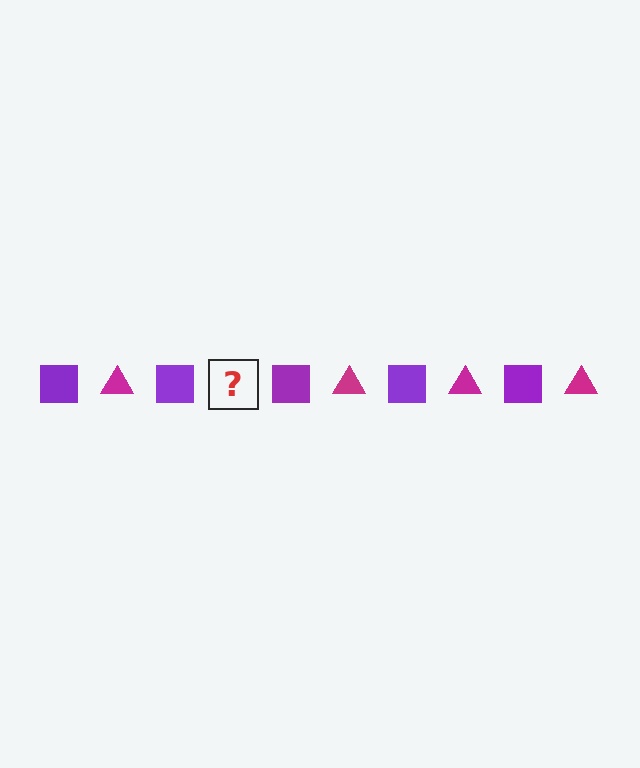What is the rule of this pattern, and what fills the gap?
The rule is that the pattern alternates between purple square and magenta triangle. The gap should be filled with a magenta triangle.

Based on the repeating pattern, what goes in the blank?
The blank should be a magenta triangle.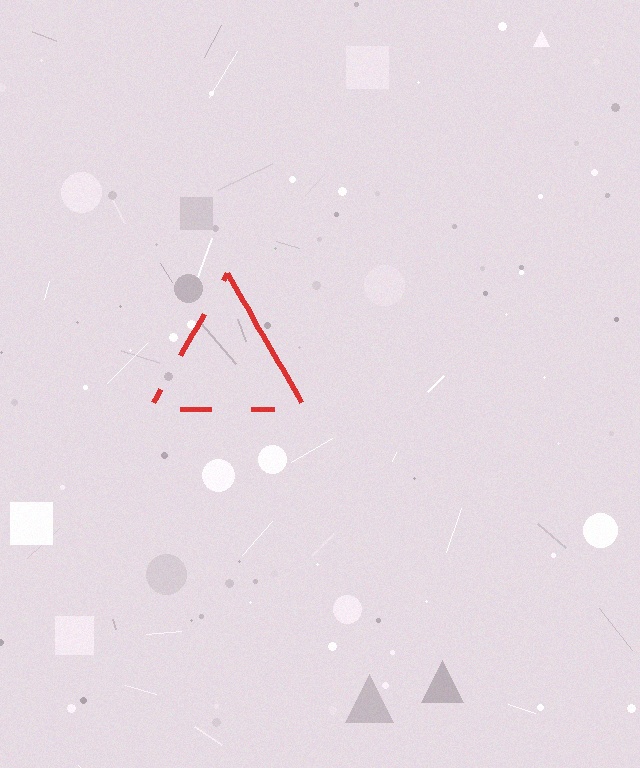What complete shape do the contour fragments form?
The contour fragments form a triangle.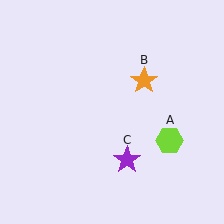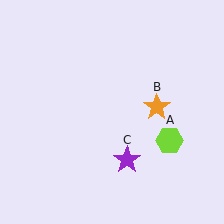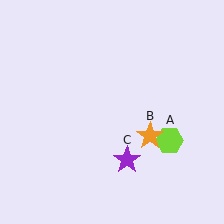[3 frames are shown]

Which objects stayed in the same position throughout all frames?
Lime hexagon (object A) and purple star (object C) remained stationary.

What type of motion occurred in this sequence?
The orange star (object B) rotated clockwise around the center of the scene.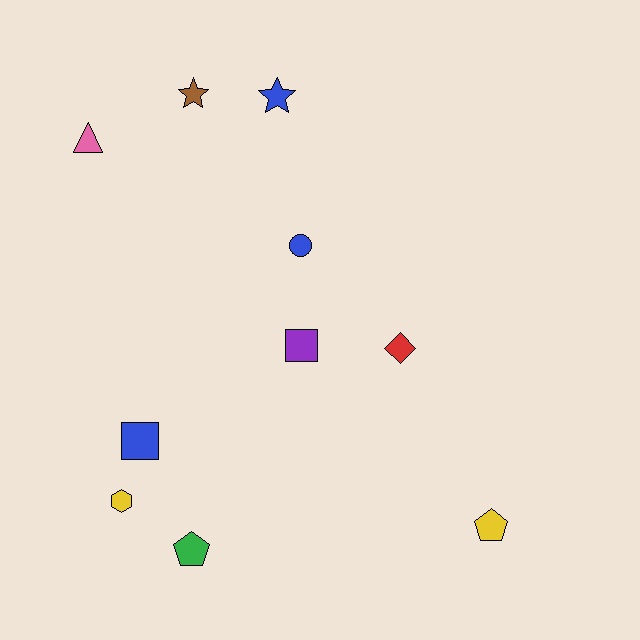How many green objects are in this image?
There is 1 green object.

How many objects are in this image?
There are 10 objects.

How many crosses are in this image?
There are no crosses.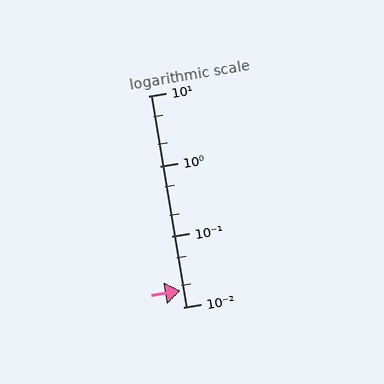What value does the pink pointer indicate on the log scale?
The pointer indicates approximately 0.017.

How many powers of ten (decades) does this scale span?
The scale spans 3 decades, from 0.01 to 10.